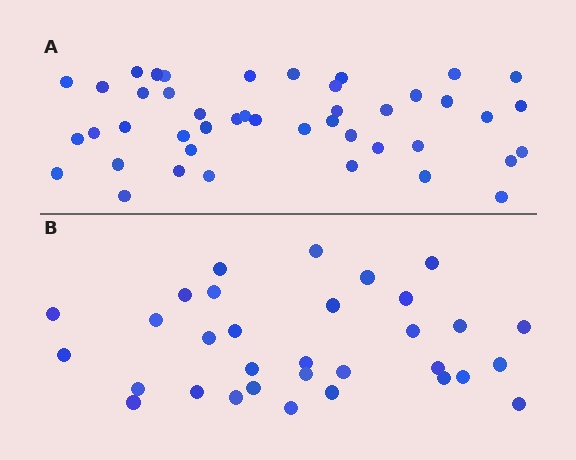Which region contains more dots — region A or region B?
Region A (the top region) has more dots.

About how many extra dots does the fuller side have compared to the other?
Region A has roughly 12 or so more dots than region B.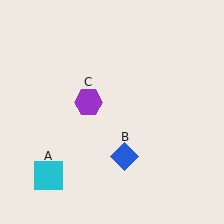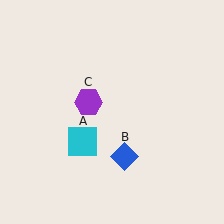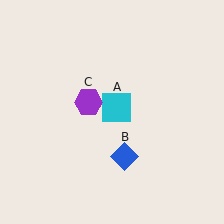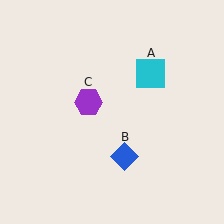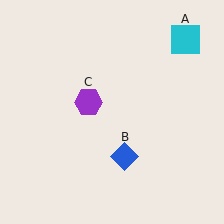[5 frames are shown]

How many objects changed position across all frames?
1 object changed position: cyan square (object A).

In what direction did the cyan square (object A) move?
The cyan square (object A) moved up and to the right.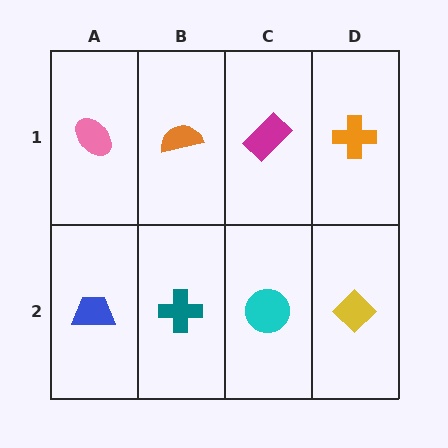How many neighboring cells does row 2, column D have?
2.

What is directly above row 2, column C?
A magenta rectangle.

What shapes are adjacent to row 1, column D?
A yellow diamond (row 2, column D), a magenta rectangle (row 1, column C).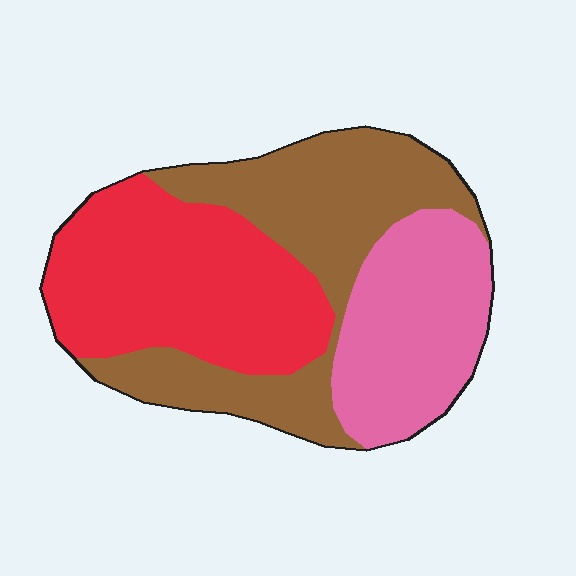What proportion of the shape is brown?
Brown covers roughly 35% of the shape.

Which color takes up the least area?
Pink, at roughly 25%.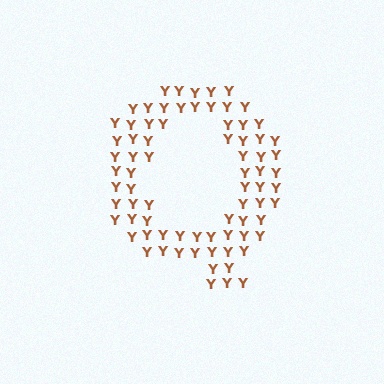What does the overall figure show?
The overall figure shows the letter Q.